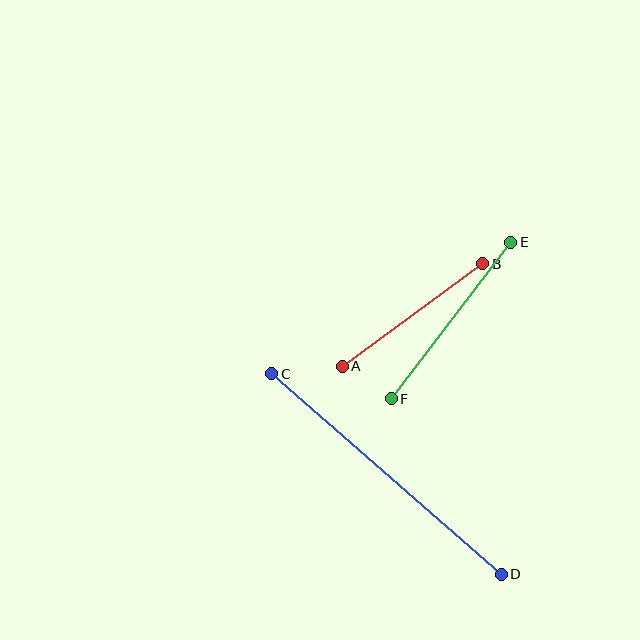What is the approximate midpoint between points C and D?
The midpoint is at approximately (386, 474) pixels.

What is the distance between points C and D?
The distance is approximately 305 pixels.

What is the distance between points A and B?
The distance is approximately 174 pixels.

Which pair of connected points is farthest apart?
Points C and D are farthest apart.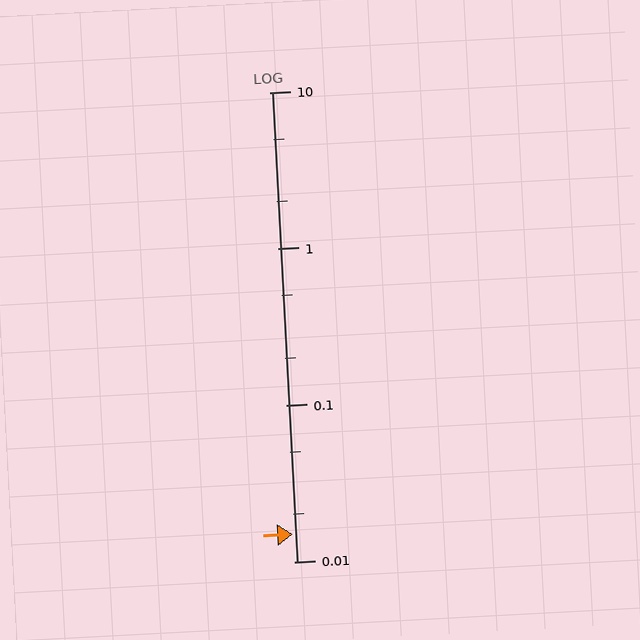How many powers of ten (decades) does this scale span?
The scale spans 3 decades, from 0.01 to 10.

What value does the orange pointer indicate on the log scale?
The pointer indicates approximately 0.015.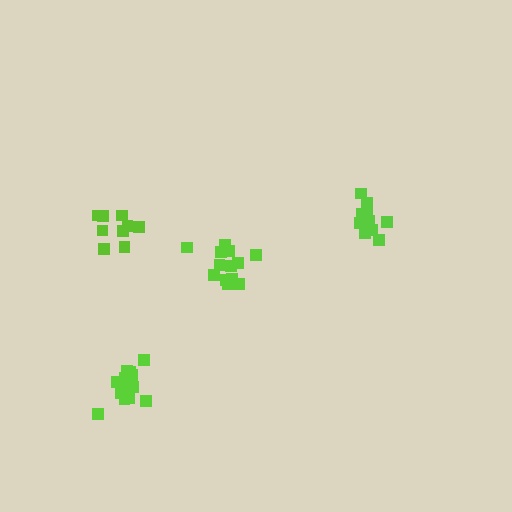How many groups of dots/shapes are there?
There are 4 groups.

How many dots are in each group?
Group 1: 13 dots, Group 2: 11 dots, Group 3: 9 dots, Group 4: 13 dots (46 total).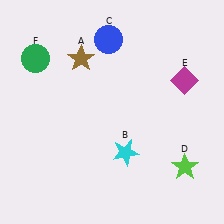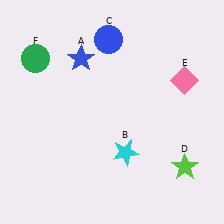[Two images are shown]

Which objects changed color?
A changed from brown to blue. E changed from magenta to pink.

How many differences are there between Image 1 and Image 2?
There are 2 differences between the two images.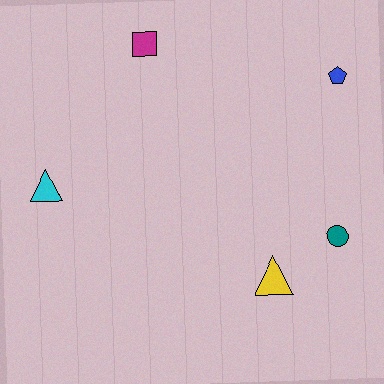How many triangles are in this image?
There are 2 triangles.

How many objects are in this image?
There are 5 objects.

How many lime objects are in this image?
There are no lime objects.